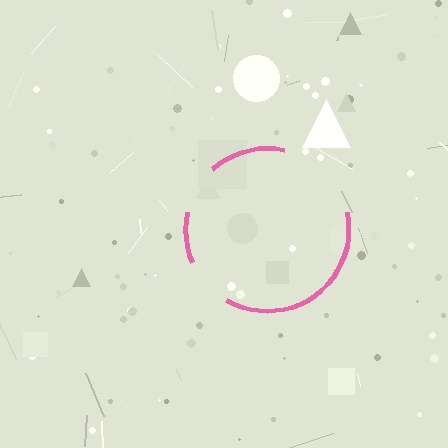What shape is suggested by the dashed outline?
The dashed outline suggests a circle.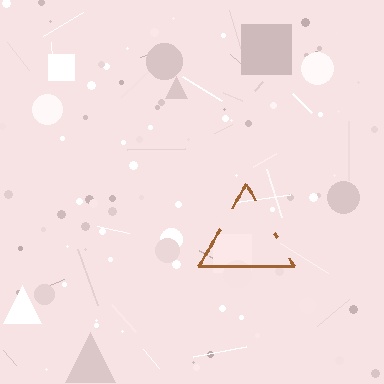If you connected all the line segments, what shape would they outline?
They would outline a triangle.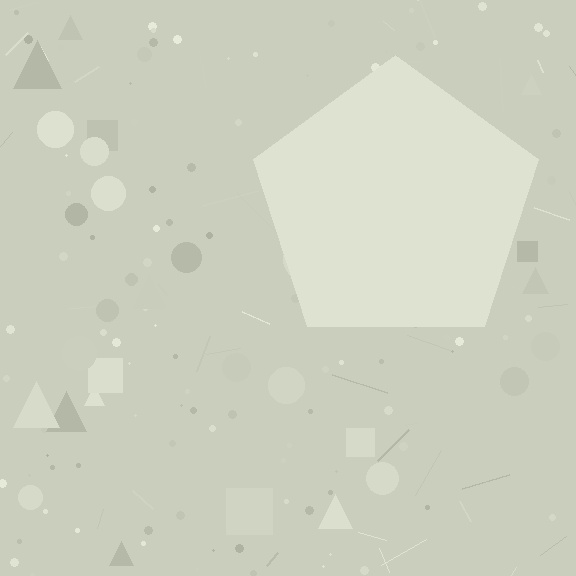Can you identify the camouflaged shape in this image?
The camouflaged shape is a pentagon.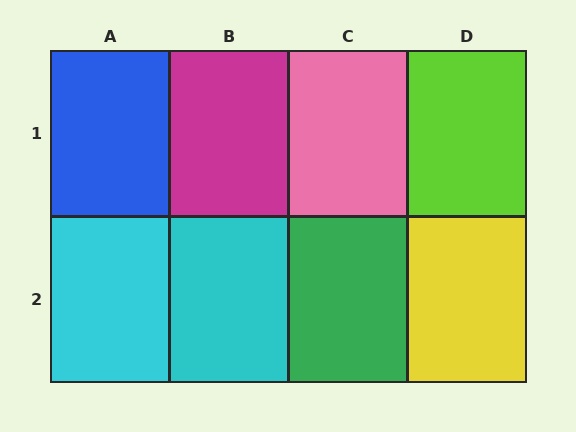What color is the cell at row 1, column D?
Lime.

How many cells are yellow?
1 cell is yellow.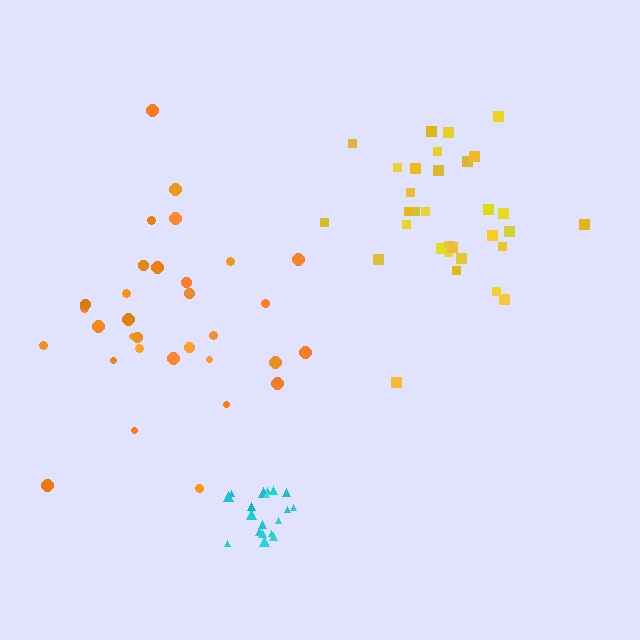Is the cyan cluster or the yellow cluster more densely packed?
Cyan.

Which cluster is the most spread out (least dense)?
Orange.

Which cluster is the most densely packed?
Cyan.